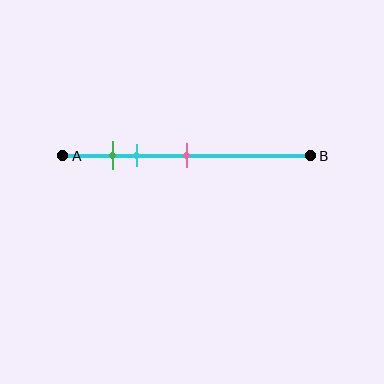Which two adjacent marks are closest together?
The green and cyan marks are the closest adjacent pair.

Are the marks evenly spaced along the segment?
No, the marks are not evenly spaced.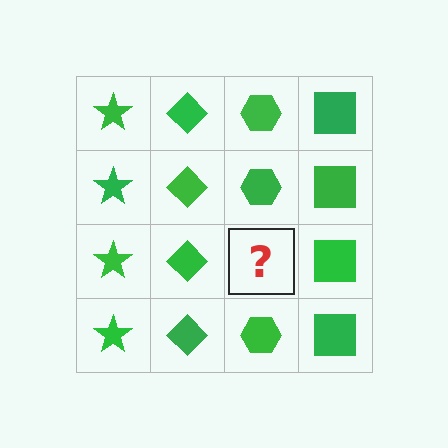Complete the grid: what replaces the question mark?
The question mark should be replaced with a green hexagon.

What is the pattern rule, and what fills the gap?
The rule is that each column has a consistent shape. The gap should be filled with a green hexagon.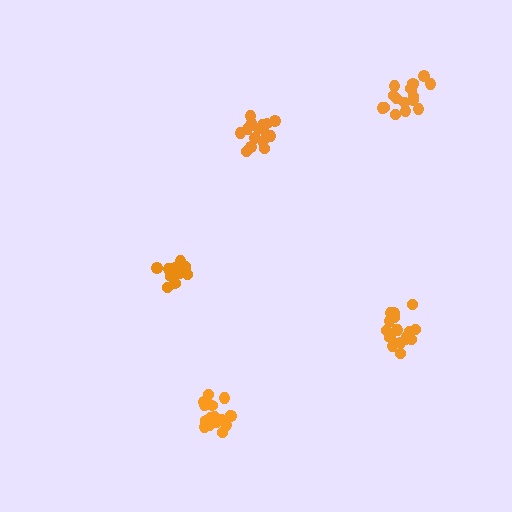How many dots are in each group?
Group 1: 15 dots, Group 2: 13 dots, Group 3: 17 dots, Group 4: 19 dots, Group 5: 17 dots (81 total).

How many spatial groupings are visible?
There are 5 spatial groupings.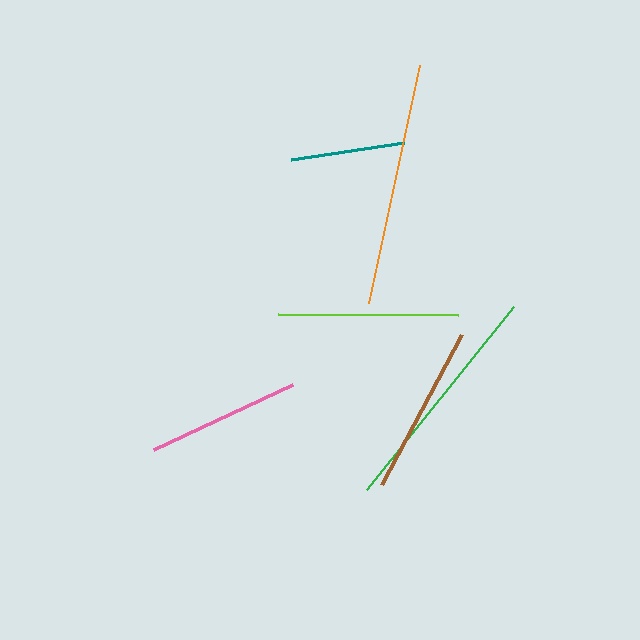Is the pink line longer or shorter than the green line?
The green line is longer than the pink line.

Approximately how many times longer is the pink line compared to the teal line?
The pink line is approximately 1.3 times the length of the teal line.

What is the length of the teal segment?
The teal segment is approximately 114 pixels long.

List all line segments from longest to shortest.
From longest to shortest: orange, green, lime, brown, pink, teal.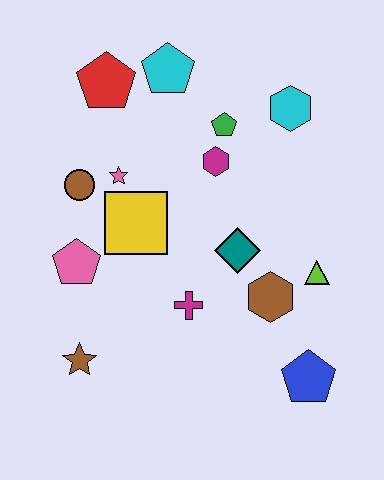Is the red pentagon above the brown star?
Yes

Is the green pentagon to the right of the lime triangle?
No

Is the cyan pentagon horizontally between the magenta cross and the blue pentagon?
No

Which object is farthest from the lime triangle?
The red pentagon is farthest from the lime triangle.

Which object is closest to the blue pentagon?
The brown hexagon is closest to the blue pentagon.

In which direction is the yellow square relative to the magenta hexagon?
The yellow square is to the left of the magenta hexagon.